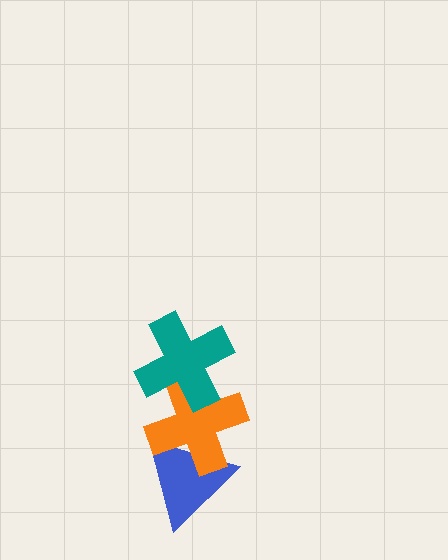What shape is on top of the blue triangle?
The orange cross is on top of the blue triangle.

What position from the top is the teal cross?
The teal cross is 1st from the top.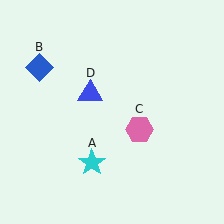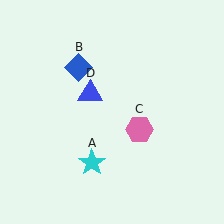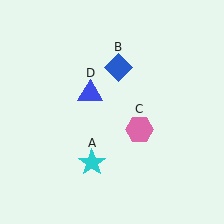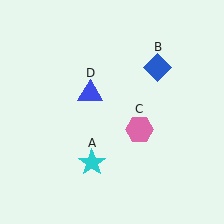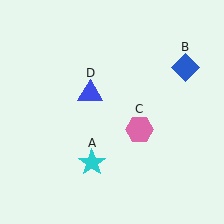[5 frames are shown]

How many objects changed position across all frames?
1 object changed position: blue diamond (object B).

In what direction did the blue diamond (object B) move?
The blue diamond (object B) moved right.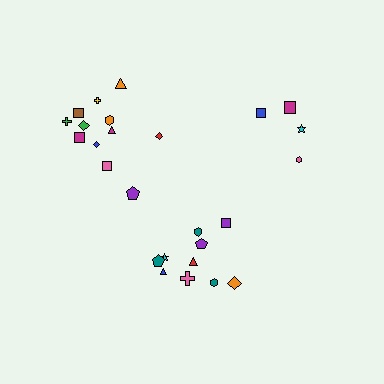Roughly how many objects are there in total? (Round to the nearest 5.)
Roughly 25 objects in total.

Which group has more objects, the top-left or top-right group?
The top-left group.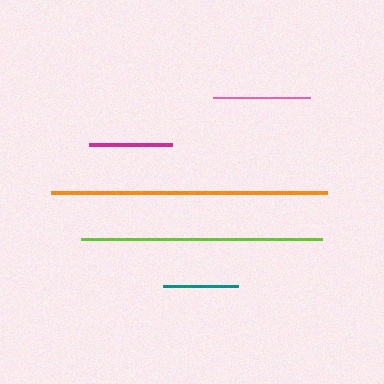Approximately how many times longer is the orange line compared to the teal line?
The orange line is approximately 3.6 times the length of the teal line.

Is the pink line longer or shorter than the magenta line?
The pink line is longer than the magenta line.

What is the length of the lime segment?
The lime segment is approximately 240 pixels long.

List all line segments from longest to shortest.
From longest to shortest: orange, lime, pink, magenta, teal.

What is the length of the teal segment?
The teal segment is approximately 76 pixels long.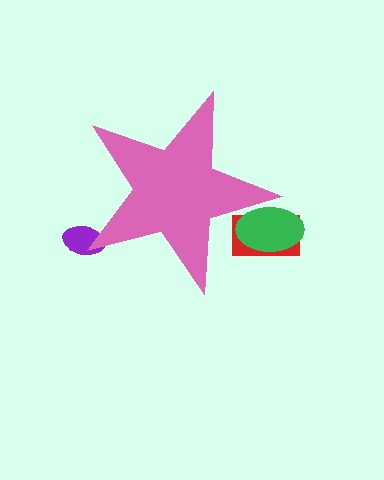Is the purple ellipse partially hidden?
Yes, the purple ellipse is partially hidden behind the pink star.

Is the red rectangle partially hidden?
Yes, the red rectangle is partially hidden behind the pink star.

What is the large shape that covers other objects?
A pink star.